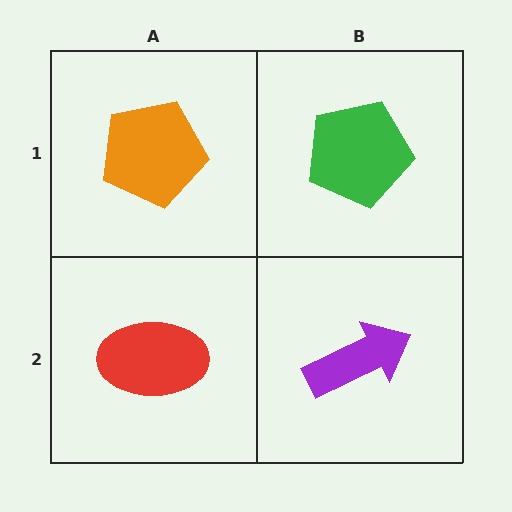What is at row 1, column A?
An orange pentagon.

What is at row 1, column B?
A green pentagon.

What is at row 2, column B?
A purple arrow.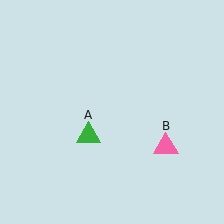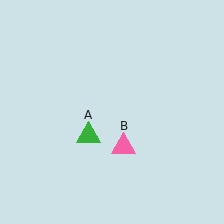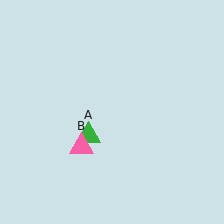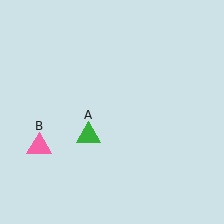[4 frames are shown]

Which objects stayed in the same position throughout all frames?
Green triangle (object A) remained stationary.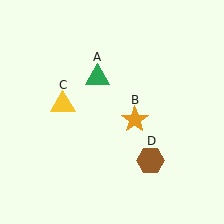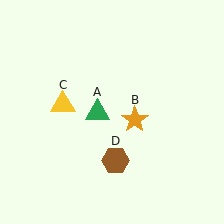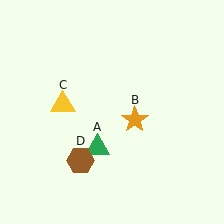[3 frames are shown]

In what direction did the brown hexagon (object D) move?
The brown hexagon (object D) moved left.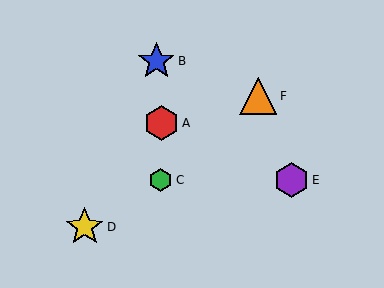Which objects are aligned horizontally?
Objects C, E are aligned horizontally.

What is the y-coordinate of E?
Object E is at y≈180.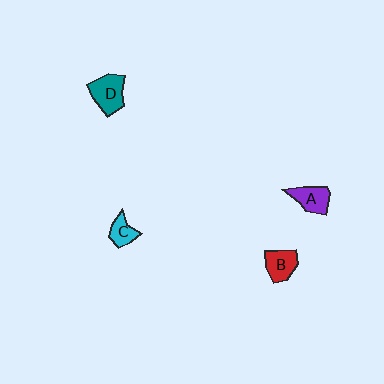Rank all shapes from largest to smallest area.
From largest to smallest: D (teal), A (purple), B (red), C (cyan).